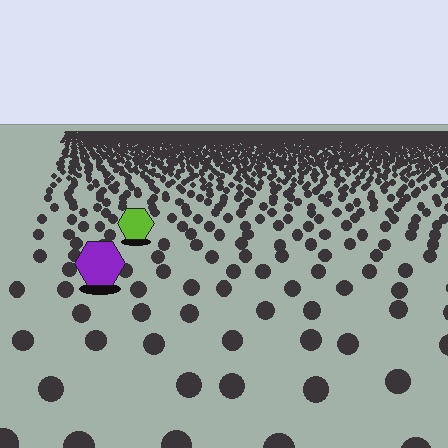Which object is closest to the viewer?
The purple hexagon is closest. The texture marks near it are larger and more spread out.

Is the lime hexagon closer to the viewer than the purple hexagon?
No. The purple hexagon is closer — you can tell from the texture gradient: the ground texture is coarser near it.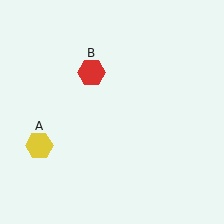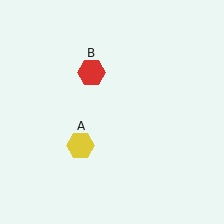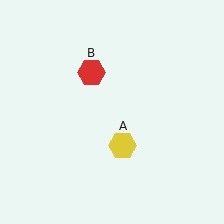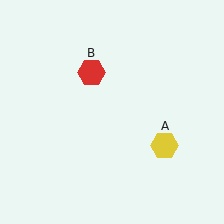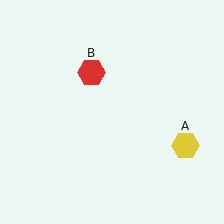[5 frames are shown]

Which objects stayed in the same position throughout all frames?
Red hexagon (object B) remained stationary.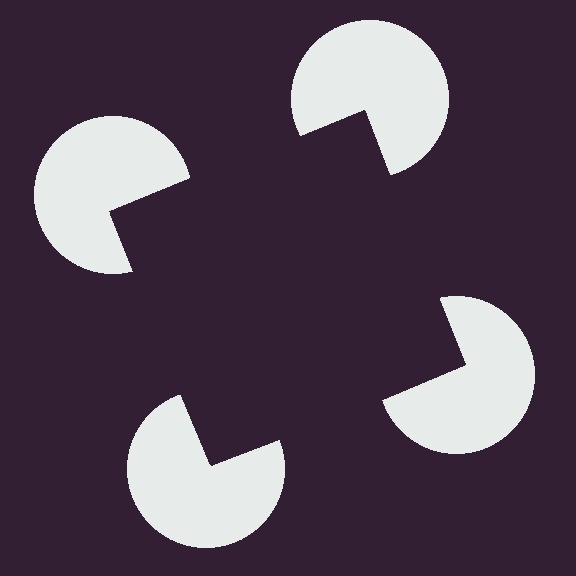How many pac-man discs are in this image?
There are 4 — one at each vertex of the illusory square.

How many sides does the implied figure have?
4 sides.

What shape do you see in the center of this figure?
An illusory square — its edges are inferred from the aligned wedge cuts in the pac-man discs, not physically drawn.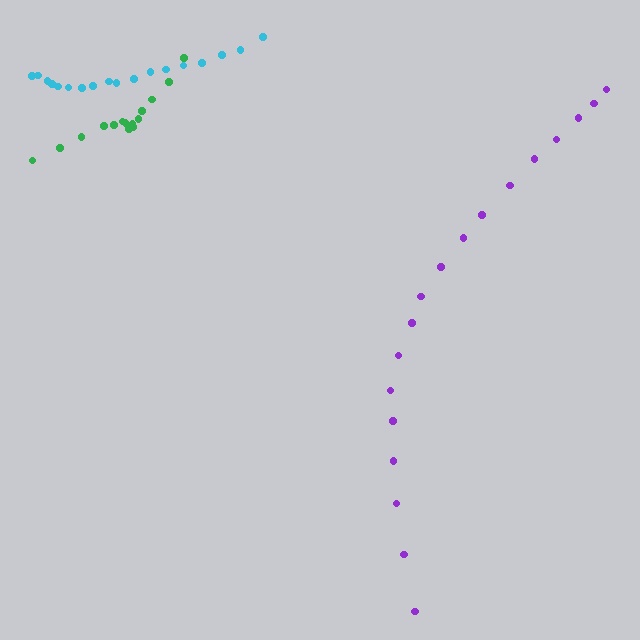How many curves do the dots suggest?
There are 3 distinct paths.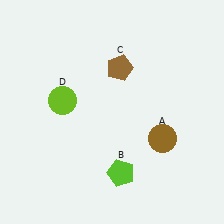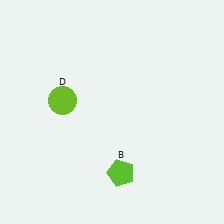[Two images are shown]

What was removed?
The brown circle (A), the brown pentagon (C) were removed in Image 2.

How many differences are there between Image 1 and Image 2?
There are 2 differences between the two images.